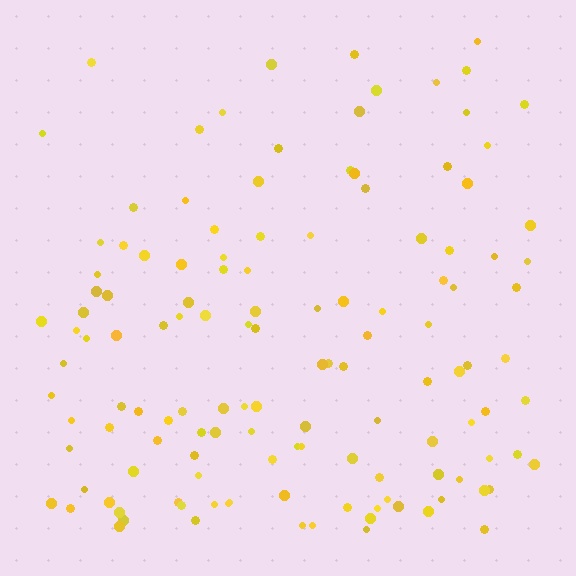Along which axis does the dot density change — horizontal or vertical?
Vertical.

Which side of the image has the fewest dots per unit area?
The top.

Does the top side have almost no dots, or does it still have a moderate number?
Still a moderate number, just noticeably fewer than the bottom.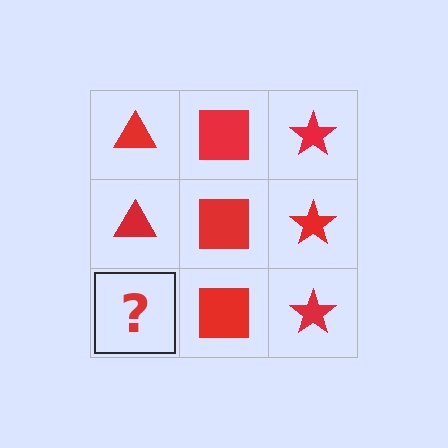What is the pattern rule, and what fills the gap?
The rule is that each column has a consistent shape. The gap should be filled with a red triangle.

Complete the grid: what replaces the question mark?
The question mark should be replaced with a red triangle.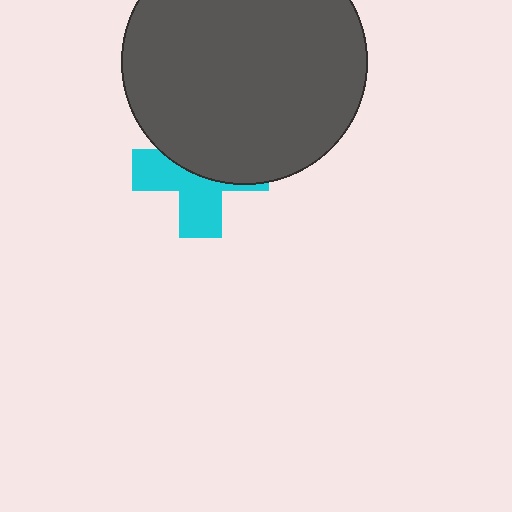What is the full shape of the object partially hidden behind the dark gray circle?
The partially hidden object is a cyan cross.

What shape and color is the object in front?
The object in front is a dark gray circle.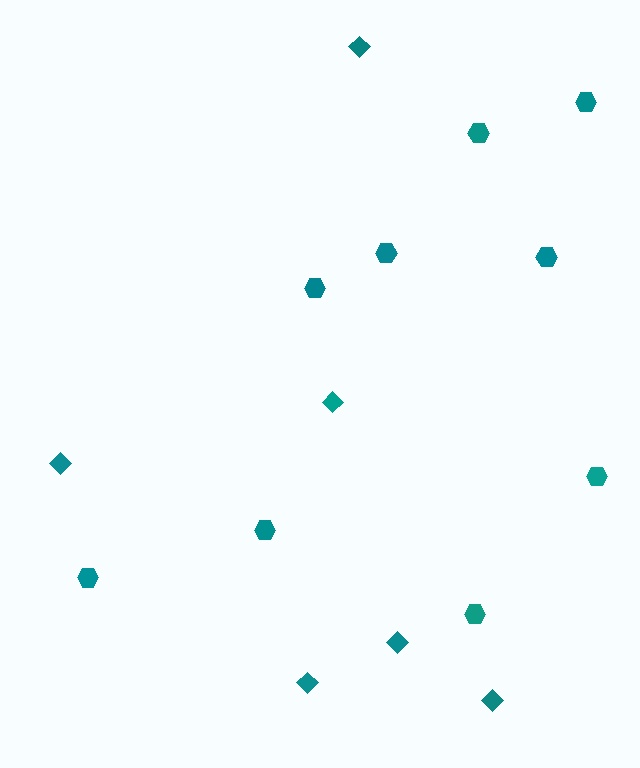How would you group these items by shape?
There are 2 groups: one group of hexagons (9) and one group of diamonds (6).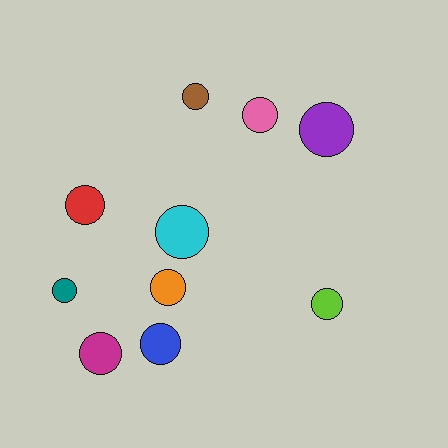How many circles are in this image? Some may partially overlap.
There are 10 circles.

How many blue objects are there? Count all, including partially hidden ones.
There is 1 blue object.